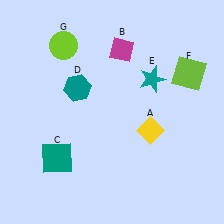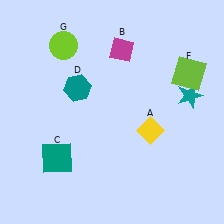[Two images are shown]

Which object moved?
The teal star (E) moved right.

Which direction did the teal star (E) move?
The teal star (E) moved right.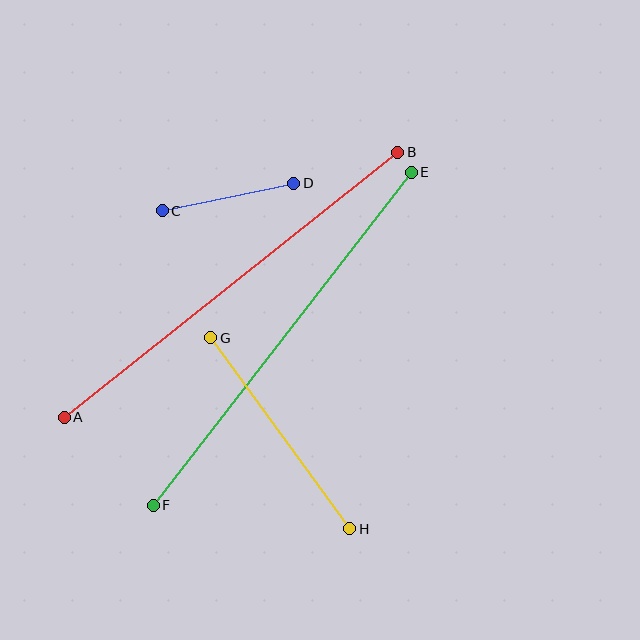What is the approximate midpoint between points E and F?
The midpoint is at approximately (282, 339) pixels.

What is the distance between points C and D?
The distance is approximately 134 pixels.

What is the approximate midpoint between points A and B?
The midpoint is at approximately (231, 285) pixels.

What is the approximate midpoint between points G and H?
The midpoint is at approximately (280, 433) pixels.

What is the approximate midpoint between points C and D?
The midpoint is at approximately (228, 197) pixels.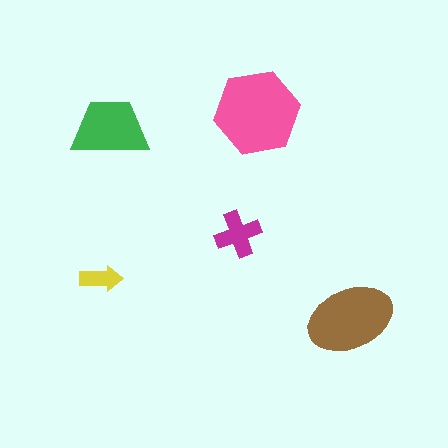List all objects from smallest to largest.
The yellow arrow, the magenta cross, the green trapezoid, the brown ellipse, the pink hexagon.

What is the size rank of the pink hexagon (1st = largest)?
1st.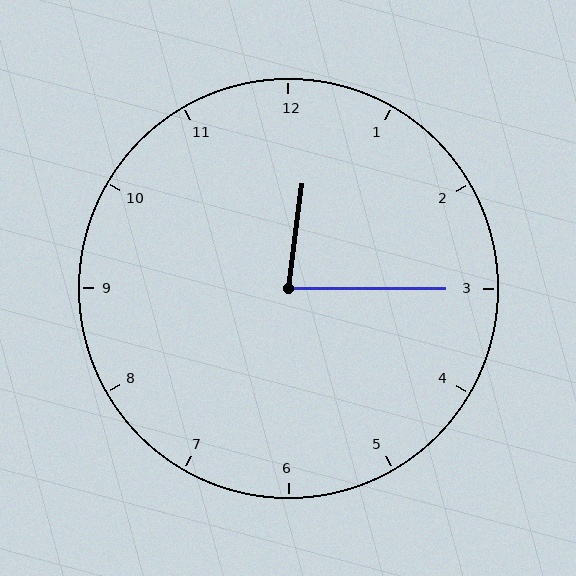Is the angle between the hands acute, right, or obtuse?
It is acute.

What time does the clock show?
12:15.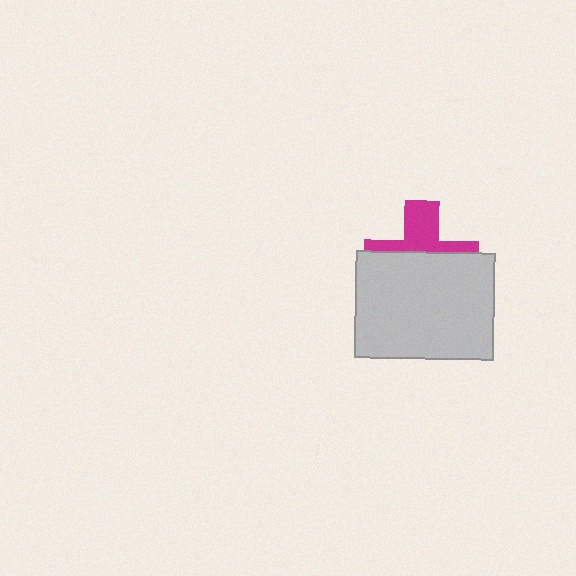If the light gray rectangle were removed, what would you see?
You would see the complete magenta cross.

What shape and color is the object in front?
The object in front is a light gray rectangle.